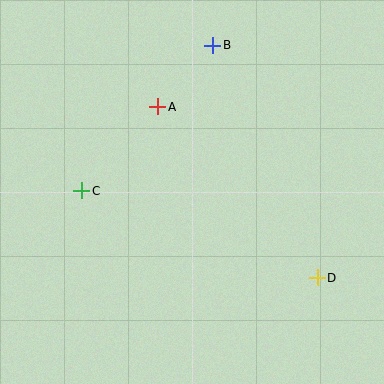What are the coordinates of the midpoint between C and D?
The midpoint between C and D is at (200, 234).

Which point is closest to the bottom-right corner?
Point D is closest to the bottom-right corner.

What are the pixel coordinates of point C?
Point C is at (82, 191).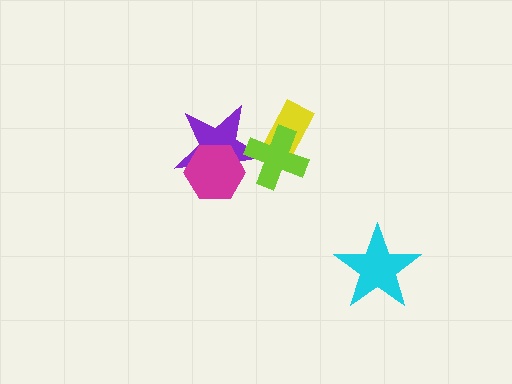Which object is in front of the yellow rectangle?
The lime cross is in front of the yellow rectangle.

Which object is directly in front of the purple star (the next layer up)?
The magenta hexagon is directly in front of the purple star.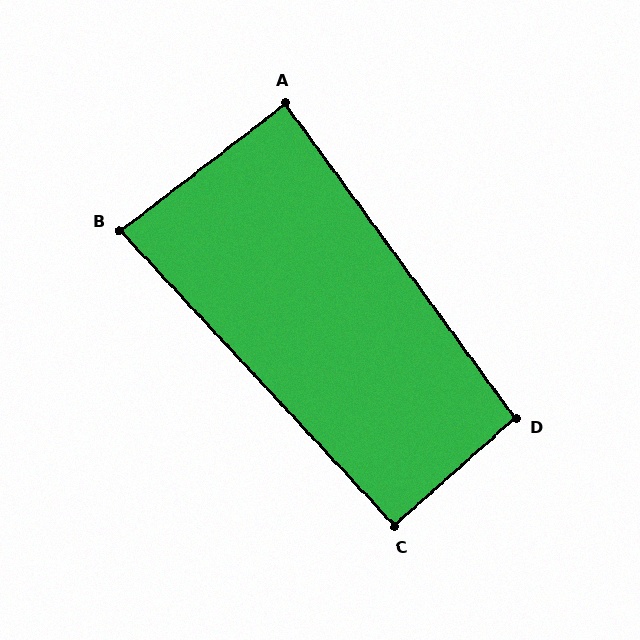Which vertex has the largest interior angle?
D, at approximately 95 degrees.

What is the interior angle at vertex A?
Approximately 89 degrees (approximately right).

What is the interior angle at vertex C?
Approximately 91 degrees (approximately right).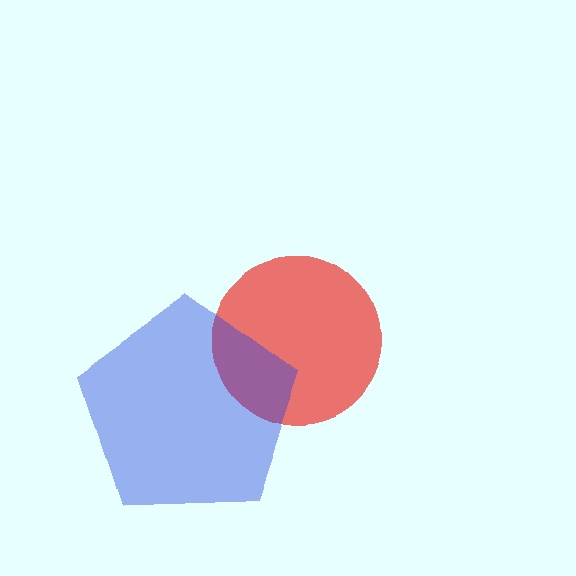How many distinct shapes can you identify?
There are 2 distinct shapes: a red circle, a blue pentagon.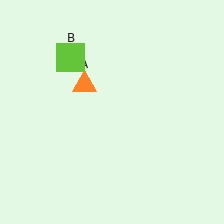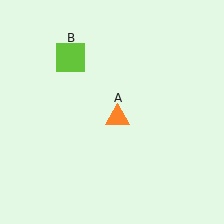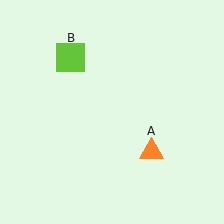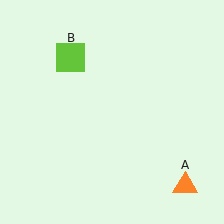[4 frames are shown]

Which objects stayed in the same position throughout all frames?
Lime square (object B) remained stationary.